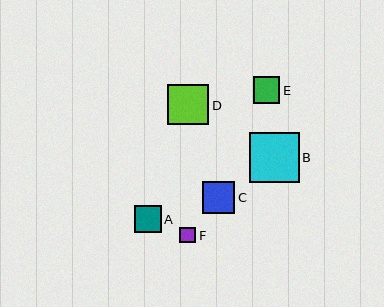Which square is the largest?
Square B is the largest with a size of approximately 50 pixels.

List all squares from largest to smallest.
From largest to smallest: B, D, C, A, E, F.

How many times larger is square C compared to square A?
Square C is approximately 1.2 times the size of square A.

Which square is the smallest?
Square F is the smallest with a size of approximately 16 pixels.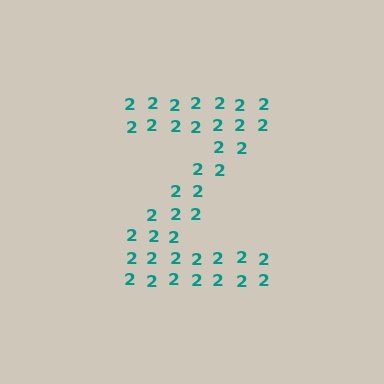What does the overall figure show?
The overall figure shows the letter Z.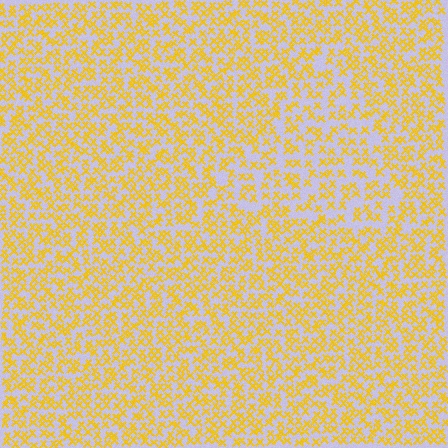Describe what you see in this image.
The image contains small yellow elements arranged at two different densities. A triangle-shaped region is visible where the elements are less densely packed than the surrounding area.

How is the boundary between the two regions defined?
The boundary is defined by a change in element density (approximately 1.5x ratio). All elements are the same color, size, and shape.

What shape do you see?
I see a triangle.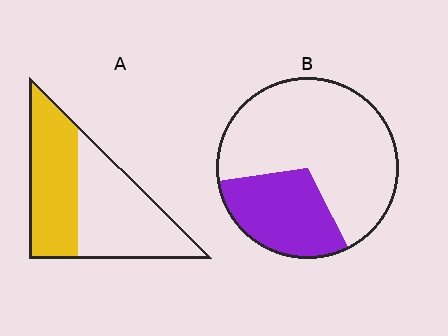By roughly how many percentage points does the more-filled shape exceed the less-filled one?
By roughly 15 percentage points (A over B).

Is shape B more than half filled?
No.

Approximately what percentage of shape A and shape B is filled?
A is approximately 45% and B is approximately 30%.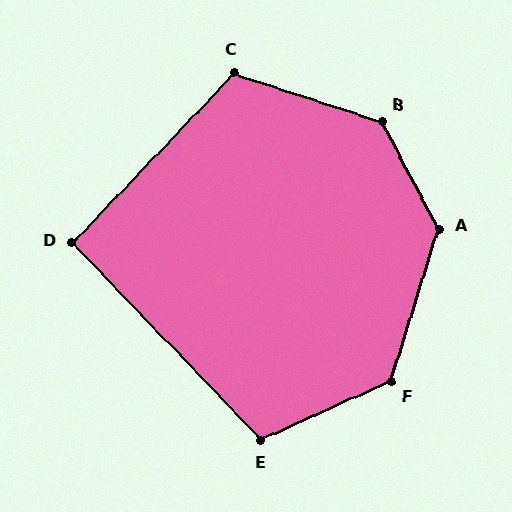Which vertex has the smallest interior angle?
D, at approximately 93 degrees.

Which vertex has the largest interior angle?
B, at approximately 136 degrees.